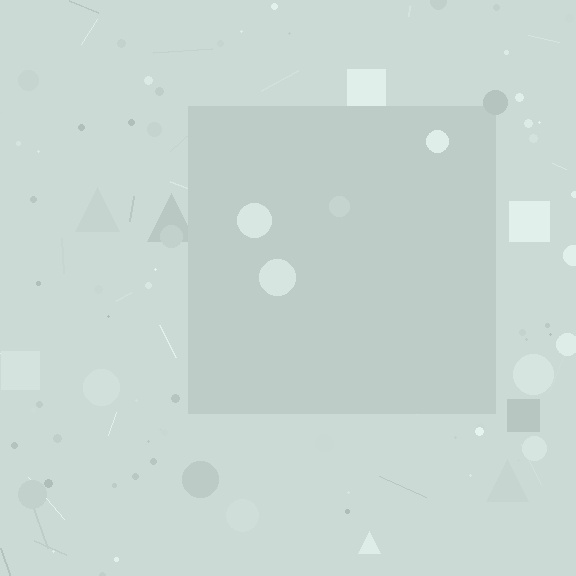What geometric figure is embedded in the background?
A square is embedded in the background.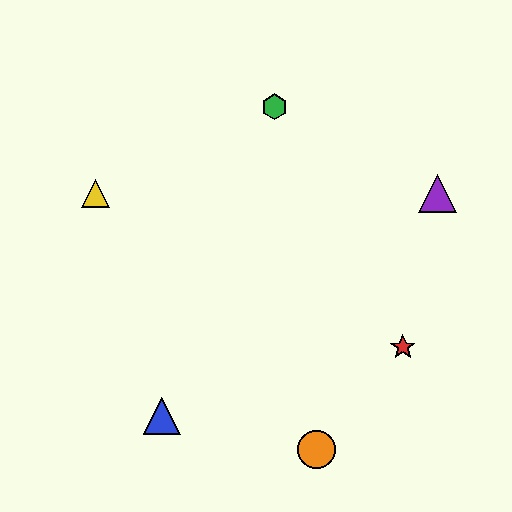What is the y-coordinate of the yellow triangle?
The yellow triangle is at y≈193.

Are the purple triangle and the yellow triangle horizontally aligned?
Yes, both are at y≈193.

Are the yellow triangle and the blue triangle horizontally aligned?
No, the yellow triangle is at y≈193 and the blue triangle is at y≈416.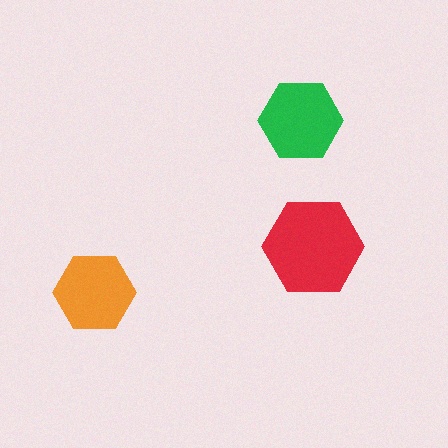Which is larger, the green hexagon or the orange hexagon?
The green one.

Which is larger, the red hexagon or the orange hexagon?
The red one.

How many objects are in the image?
There are 3 objects in the image.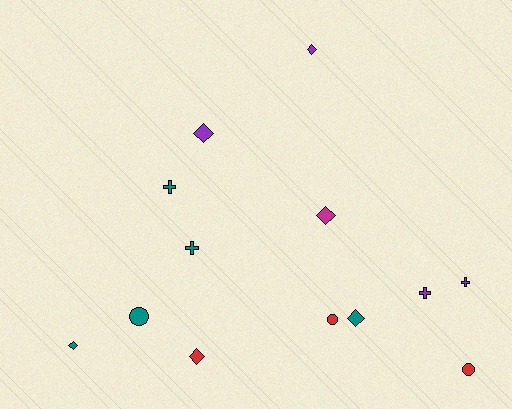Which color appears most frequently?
Teal, with 5 objects.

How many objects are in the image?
There are 13 objects.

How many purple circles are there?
There are no purple circles.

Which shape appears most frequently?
Diamond, with 6 objects.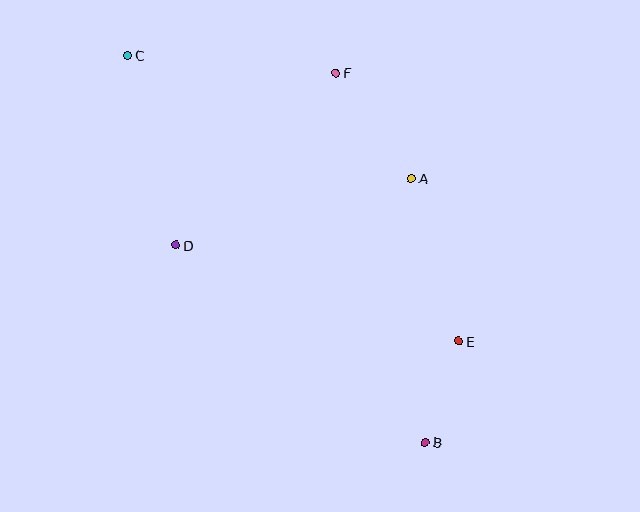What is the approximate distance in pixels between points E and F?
The distance between E and F is approximately 295 pixels.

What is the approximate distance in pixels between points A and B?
The distance between A and B is approximately 265 pixels.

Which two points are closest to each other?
Points B and E are closest to each other.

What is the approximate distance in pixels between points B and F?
The distance between B and F is approximately 380 pixels.